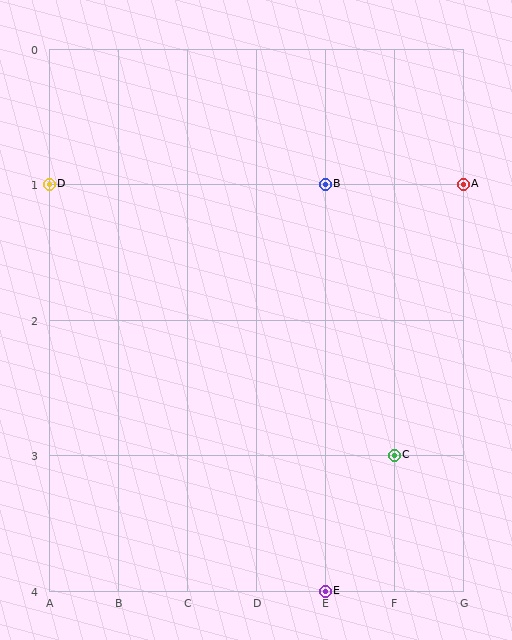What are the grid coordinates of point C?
Point C is at grid coordinates (F, 3).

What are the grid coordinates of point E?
Point E is at grid coordinates (E, 4).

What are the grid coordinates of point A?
Point A is at grid coordinates (G, 1).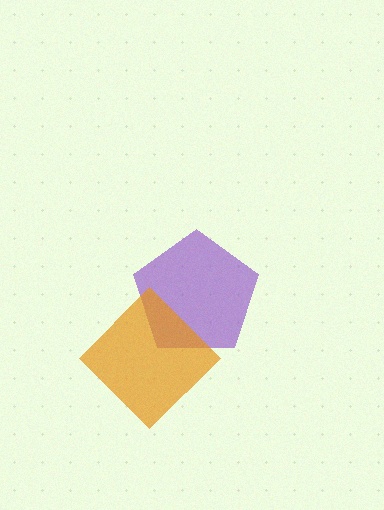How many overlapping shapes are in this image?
There are 2 overlapping shapes in the image.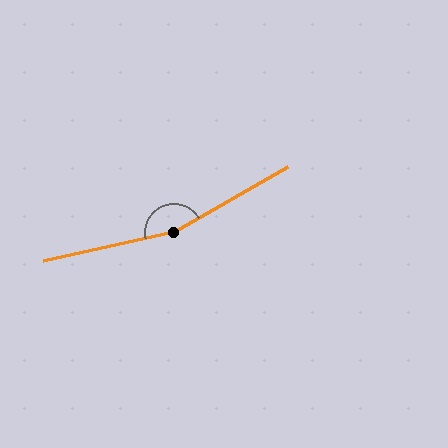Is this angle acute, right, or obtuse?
It is obtuse.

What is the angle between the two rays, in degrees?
Approximately 163 degrees.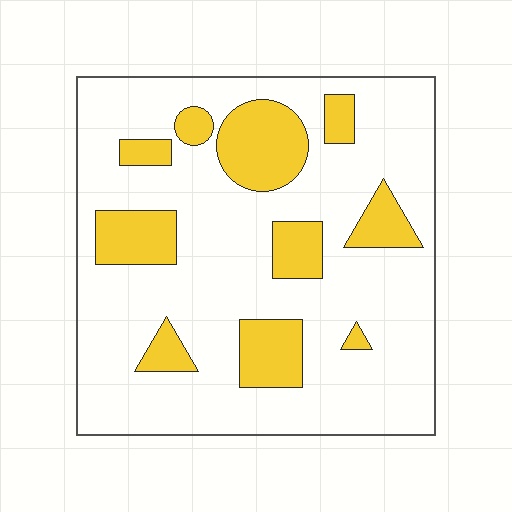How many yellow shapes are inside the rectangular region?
10.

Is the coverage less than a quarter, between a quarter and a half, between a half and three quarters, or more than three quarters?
Less than a quarter.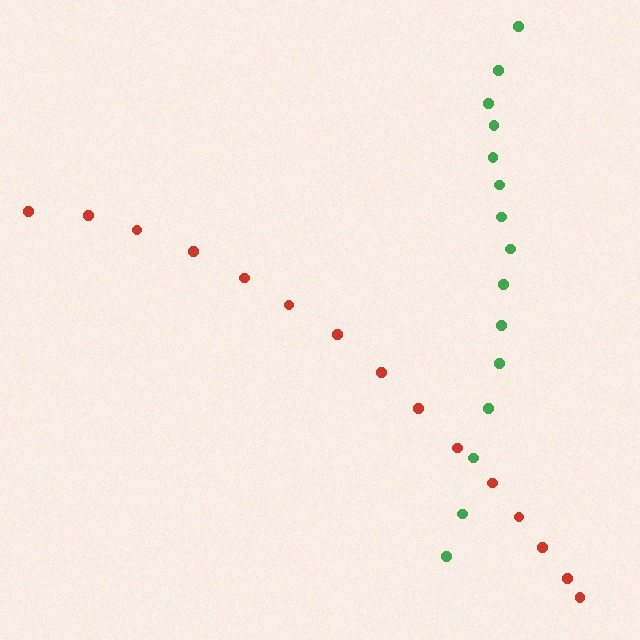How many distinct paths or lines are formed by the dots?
There are 2 distinct paths.